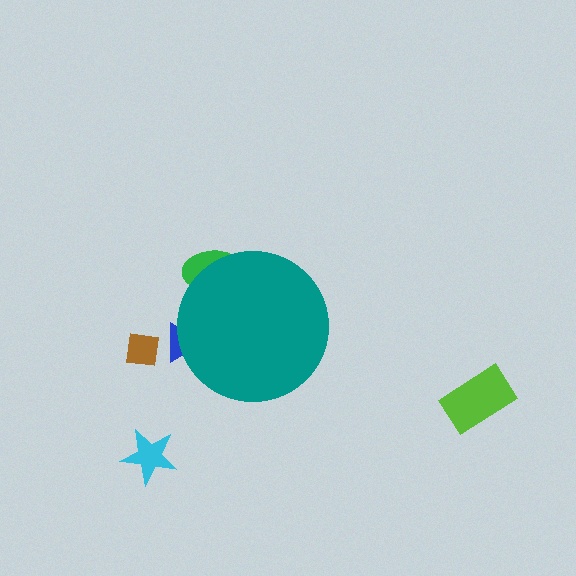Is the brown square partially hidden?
No, the brown square is fully visible.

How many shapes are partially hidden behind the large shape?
2 shapes are partially hidden.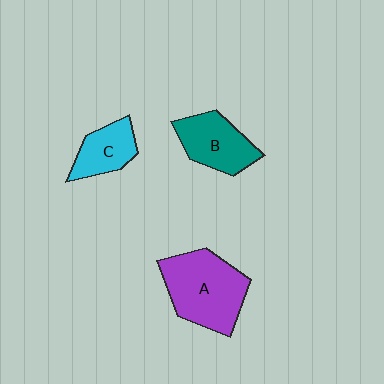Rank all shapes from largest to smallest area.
From largest to smallest: A (purple), B (teal), C (cyan).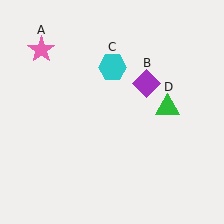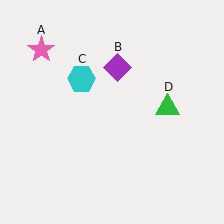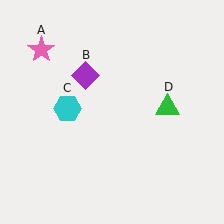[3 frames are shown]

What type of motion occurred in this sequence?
The purple diamond (object B), cyan hexagon (object C) rotated counterclockwise around the center of the scene.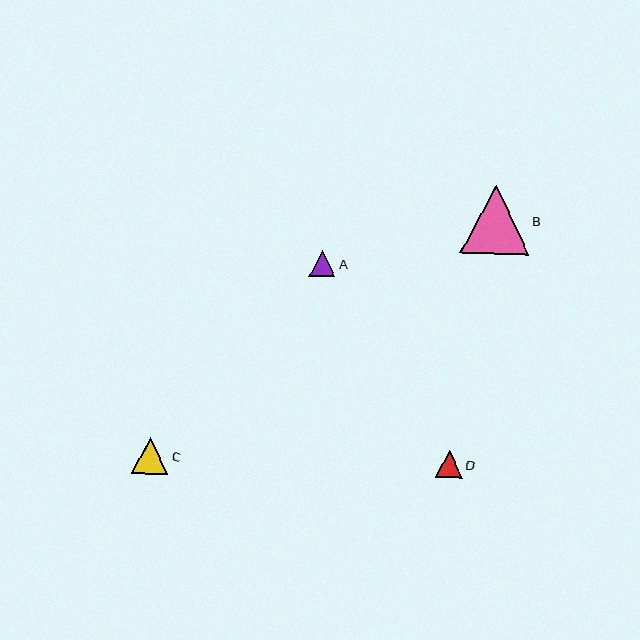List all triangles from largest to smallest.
From largest to smallest: B, C, D, A.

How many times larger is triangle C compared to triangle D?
Triangle C is approximately 1.3 times the size of triangle D.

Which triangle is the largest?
Triangle B is the largest with a size of approximately 69 pixels.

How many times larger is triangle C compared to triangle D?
Triangle C is approximately 1.3 times the size of triangle D.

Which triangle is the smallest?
Triangle A is the smallest with a size of approximately 26 pixels.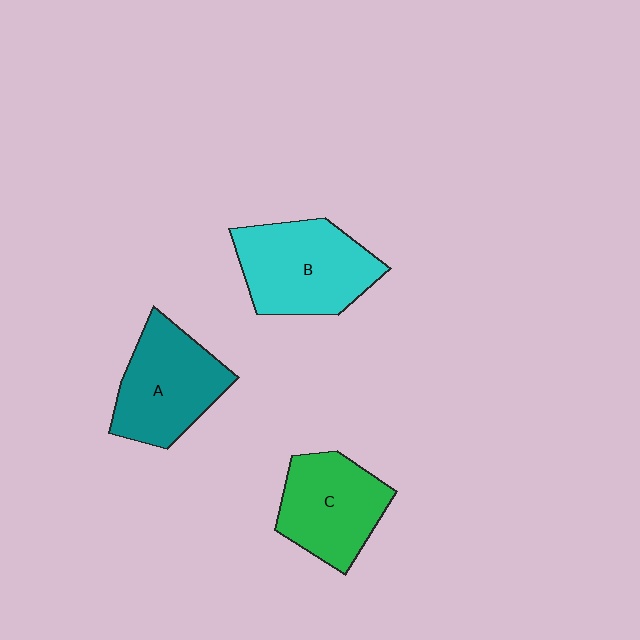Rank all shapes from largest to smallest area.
From largest to smallest: B (cyan), A (teal), C (green).